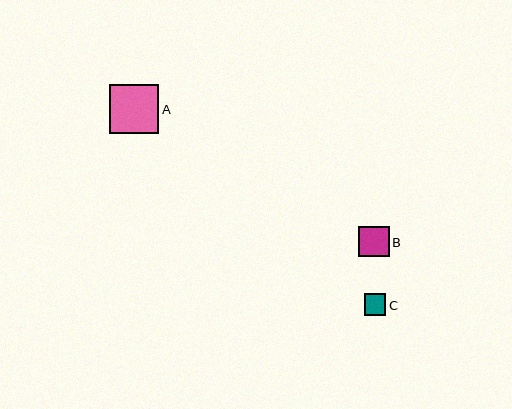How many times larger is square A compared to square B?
Square A is approximately 1.6 times the size of square B.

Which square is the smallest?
Square C is the smallest with a size of approximately 22 pixels.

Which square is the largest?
Square A is the largest with a size of approximately 49 pixels.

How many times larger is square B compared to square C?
Square B is approximately 1.4 times the size of square C.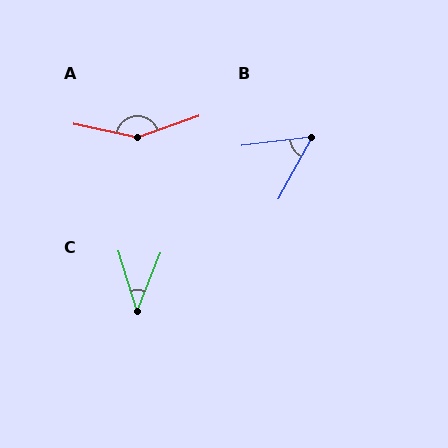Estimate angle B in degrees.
Approximately 54 degrees.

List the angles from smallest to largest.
C (39°), B (54°), A (149°).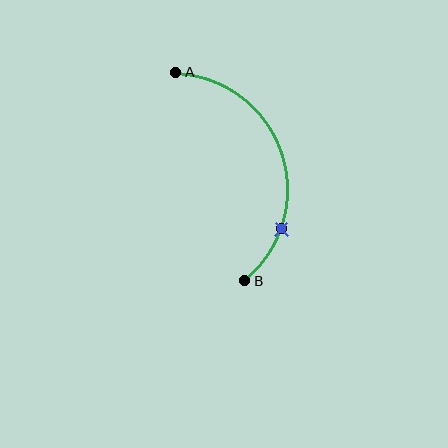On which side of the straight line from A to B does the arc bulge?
The arc bulges to the right of the straight line connecting A and B.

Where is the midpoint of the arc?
The arc midpoint is the point on the curve farthest from the straight line joining A and B. It sits to the right of that line.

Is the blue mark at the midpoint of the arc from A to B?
No. The blue mark lies on the arc but is closer to endpoint B. The arc midpoint would be at the point on the curve equidistant along the arc from both A and B.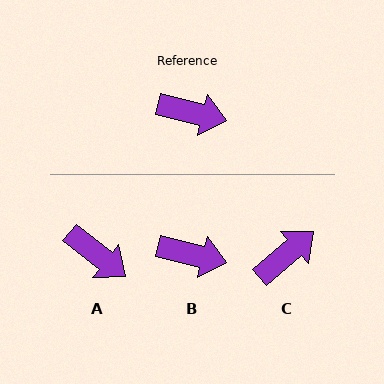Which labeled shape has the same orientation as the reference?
B.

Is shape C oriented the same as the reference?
No, it is off by about 54 degrees.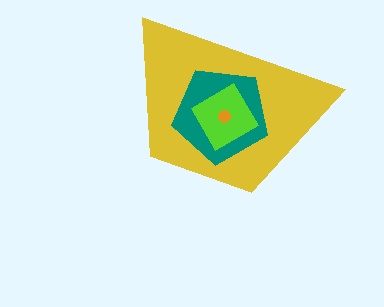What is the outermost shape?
The yellow trapezoid.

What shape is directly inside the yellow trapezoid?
The teal pentagon.